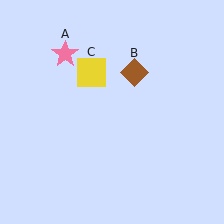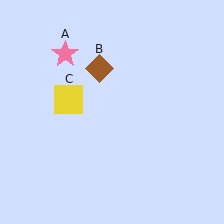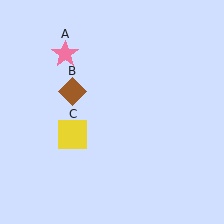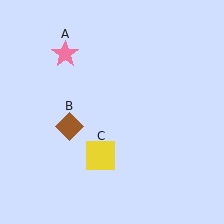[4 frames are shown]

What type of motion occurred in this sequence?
The brown diamond (object B), yellow square (object C) rotated counterclockwise around the center of the scene.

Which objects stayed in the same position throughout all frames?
Pink star (object A) remained stationary.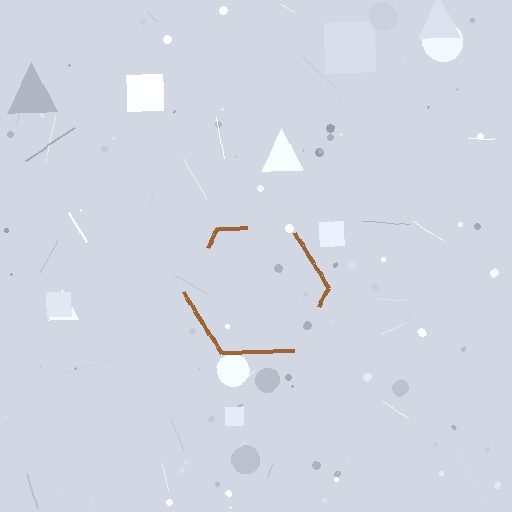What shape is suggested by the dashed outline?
The dashed outline suggests a hexagon.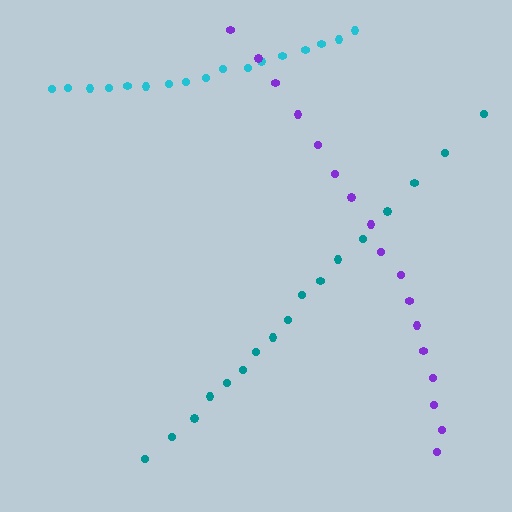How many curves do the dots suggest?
There are 3 distinct paths.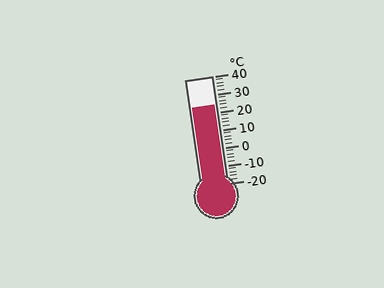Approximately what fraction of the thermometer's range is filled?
The thermometer is filled to approximately 75% of its range.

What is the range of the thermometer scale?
The thermometer scale ranges from -20°C to 40°C.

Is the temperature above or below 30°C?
The temperature is below 30°C.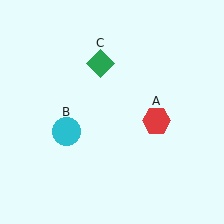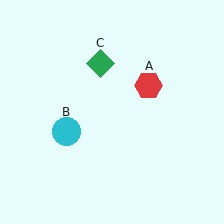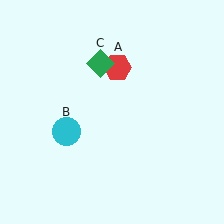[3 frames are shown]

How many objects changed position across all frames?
1 object changed position: red hexagon (object A).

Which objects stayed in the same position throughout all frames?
Cyan circle (object B) and green diamond (object C) remained stationary.